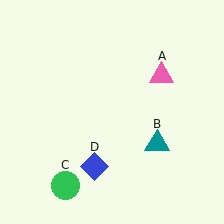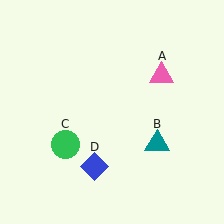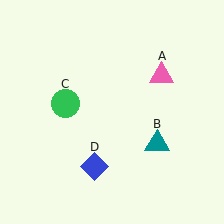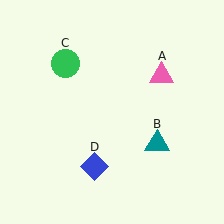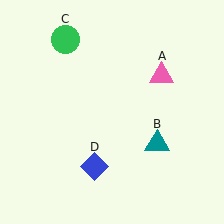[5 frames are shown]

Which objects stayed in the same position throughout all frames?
Pink triangle (object A) and teal triangle (object B) and blue diamond (object D) remained stationary.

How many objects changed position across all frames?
1 object changed position: green circle (object C).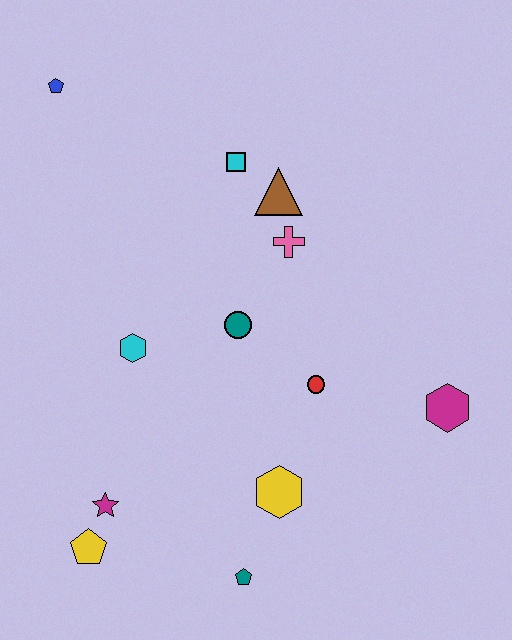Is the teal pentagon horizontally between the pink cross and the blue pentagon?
Yes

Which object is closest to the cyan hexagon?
The teal circle is closest to the cyan hexagon.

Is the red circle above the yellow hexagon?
Yes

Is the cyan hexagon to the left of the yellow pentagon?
No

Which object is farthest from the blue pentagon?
The teal pentagon is farthest from the blue pentagon.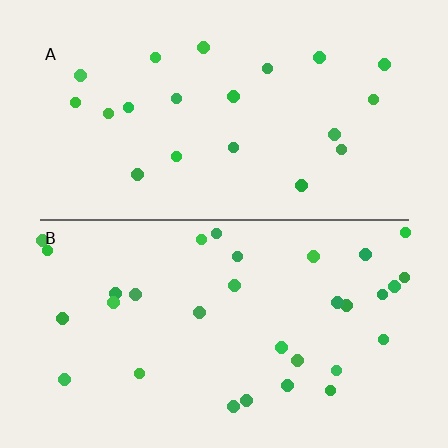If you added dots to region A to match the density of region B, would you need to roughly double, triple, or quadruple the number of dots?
Approximately double.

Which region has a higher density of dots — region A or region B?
B (the bottom).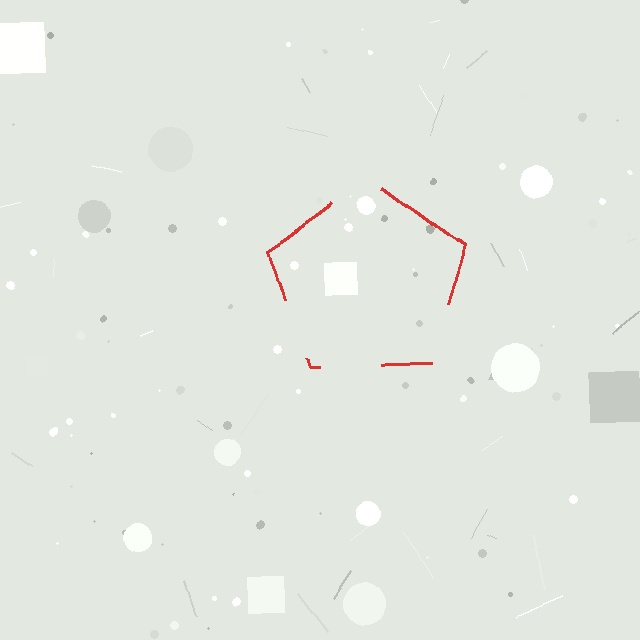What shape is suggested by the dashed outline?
The dashed outline suggests a pentagon.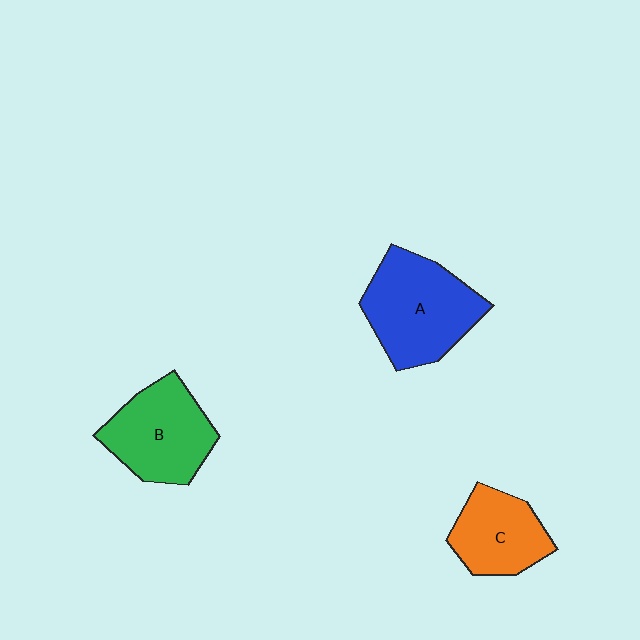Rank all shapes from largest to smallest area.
From largest to smallest: A (blue), B (green), C (orange).